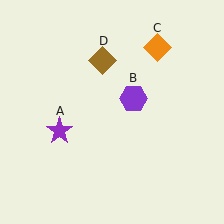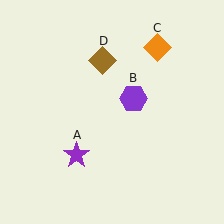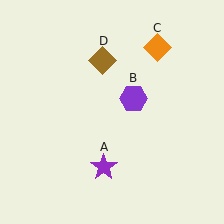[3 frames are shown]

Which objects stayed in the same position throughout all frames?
Purple hexagon (object B) and orange diamond (object C) and brown diamond (object D) remained stationary.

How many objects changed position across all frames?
1 object changed position: purple star (object A).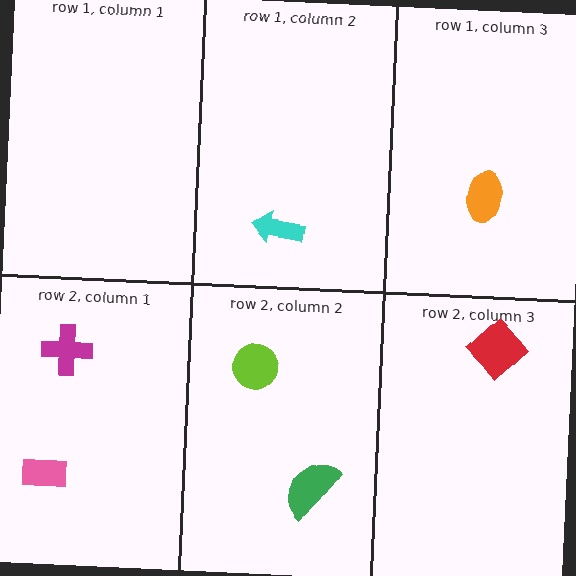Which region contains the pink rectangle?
The row 2, column 1 region.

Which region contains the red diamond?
The row 2, column 3 region.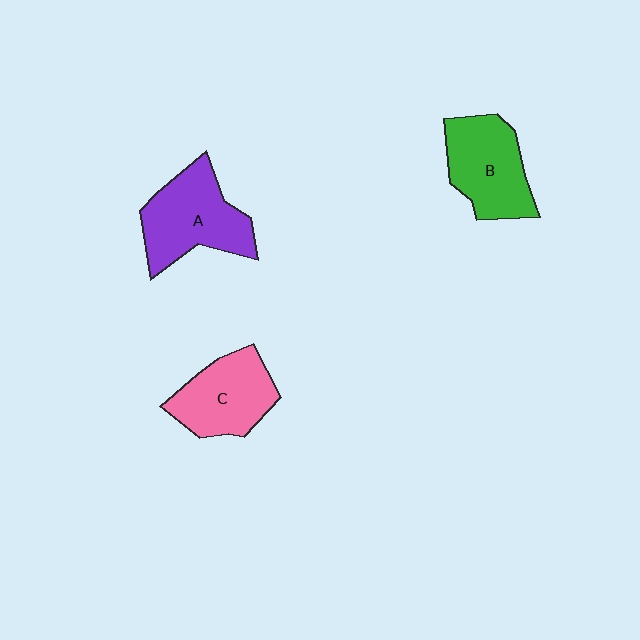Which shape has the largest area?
Shape A (purple).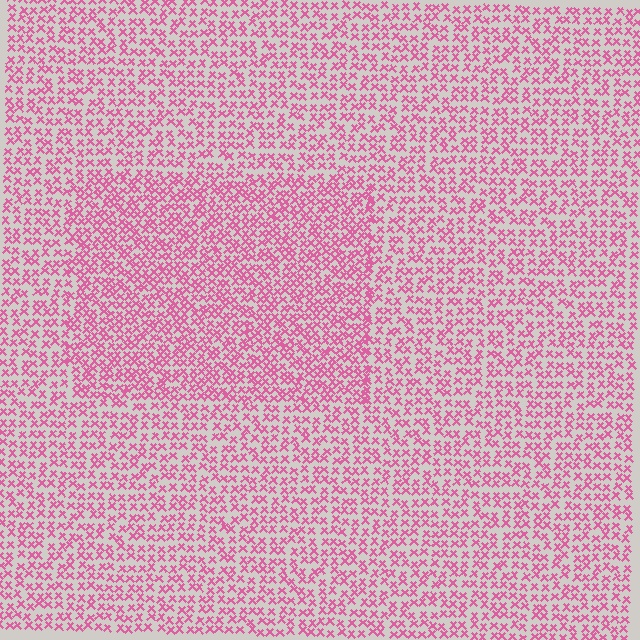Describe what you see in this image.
The image contains small pink elements arranged at two different densities. A rectangle-shaped region is visible where the elements are more densely packed than the surrounding area.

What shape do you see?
I see a rectangle.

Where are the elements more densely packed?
The elements are more densely packed inside the rectangle boundary.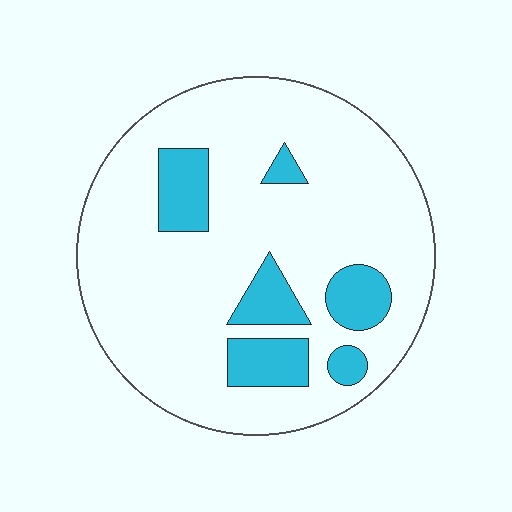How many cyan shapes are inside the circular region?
6.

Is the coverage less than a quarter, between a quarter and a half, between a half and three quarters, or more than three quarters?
Less than a quarter.